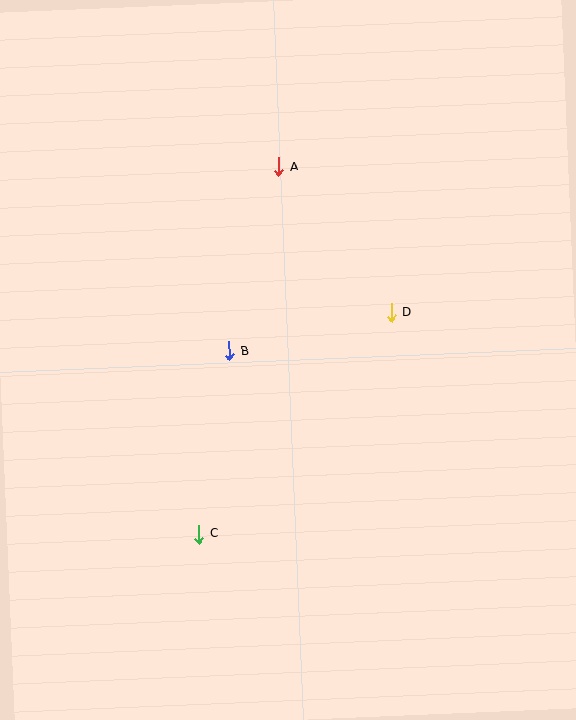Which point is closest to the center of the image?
Point B at (229, 351) is closest to the center.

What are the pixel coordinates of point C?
Point C is at (199, 534).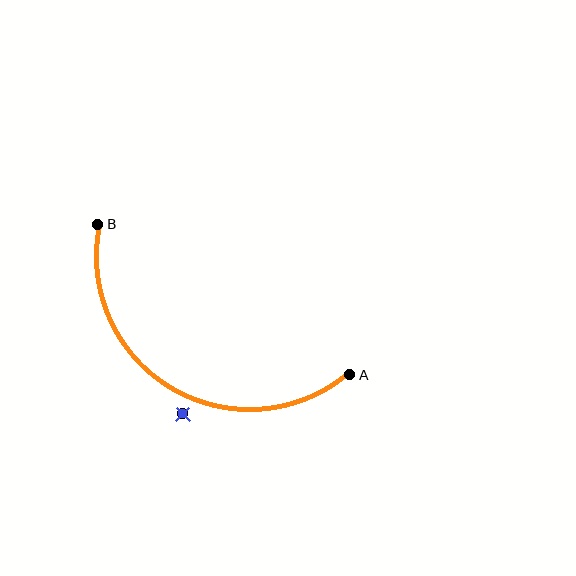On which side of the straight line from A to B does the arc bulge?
The arc bulges below the straight line connecting A and B.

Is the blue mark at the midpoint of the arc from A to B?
No — the blue mark does not lie on the arc at all. It sits slightly outside the curve.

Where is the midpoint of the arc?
The arc midpoint is the point on the curve farthest from the straight line joining A and B. It sits below that line.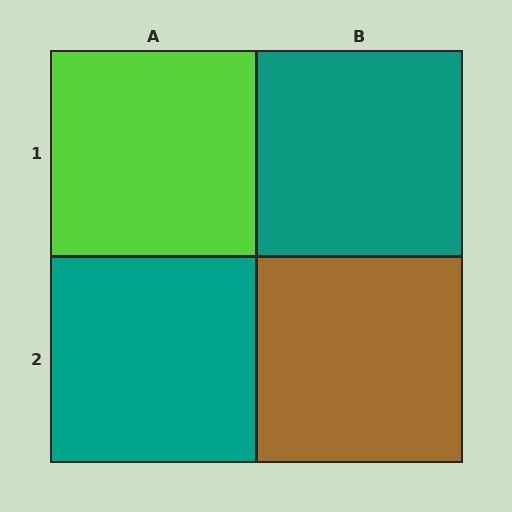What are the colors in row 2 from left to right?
Teal, brown.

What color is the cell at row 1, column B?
Teal.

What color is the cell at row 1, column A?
Lime.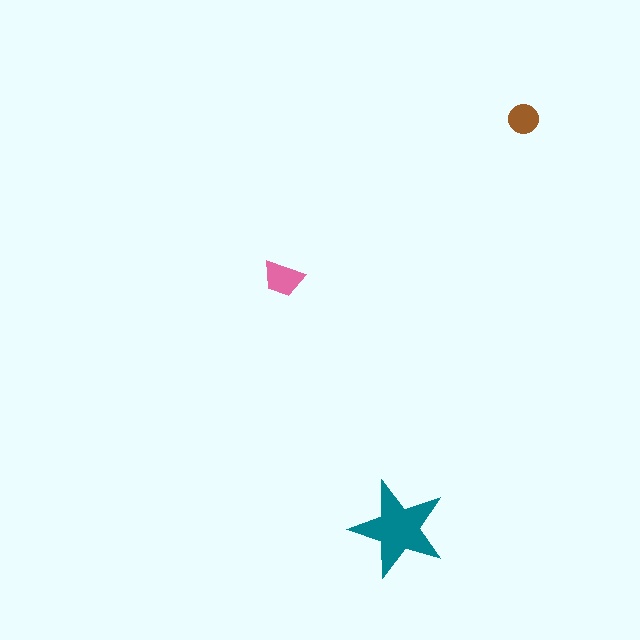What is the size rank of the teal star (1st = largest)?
1st.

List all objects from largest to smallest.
The teal star, the pink trapezoid, the brown circle.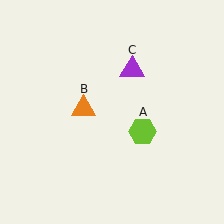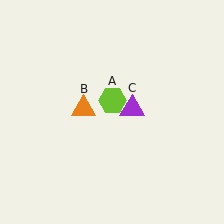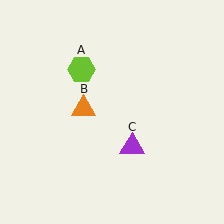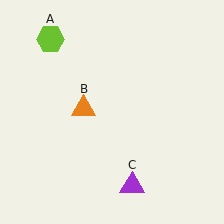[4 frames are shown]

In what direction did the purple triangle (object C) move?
The purple triangle (object C) moved down.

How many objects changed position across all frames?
2 objects changed position: lime hexagon (object A), purple triangle (object C).